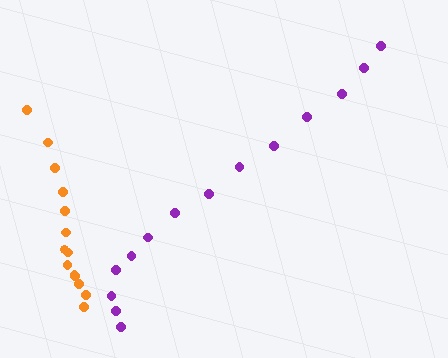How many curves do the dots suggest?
There are 2 distinct paths.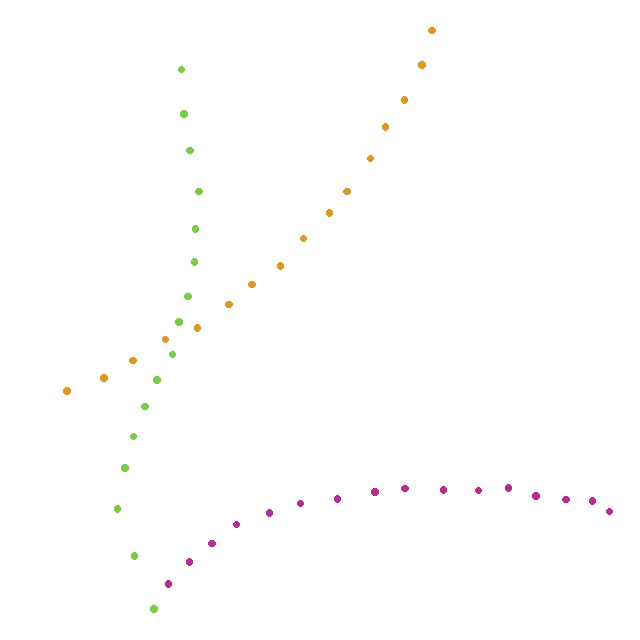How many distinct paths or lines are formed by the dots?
There are 3 distinct paths.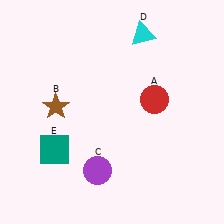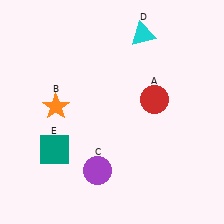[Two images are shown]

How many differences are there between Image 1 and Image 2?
There is 1 difference between the two images.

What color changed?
The star (B) changed from brown in Image 1 to orange in Image 2.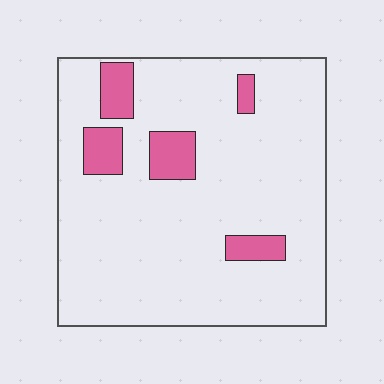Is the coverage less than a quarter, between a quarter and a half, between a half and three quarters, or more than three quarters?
Less than a quarter.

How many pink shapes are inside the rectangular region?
5.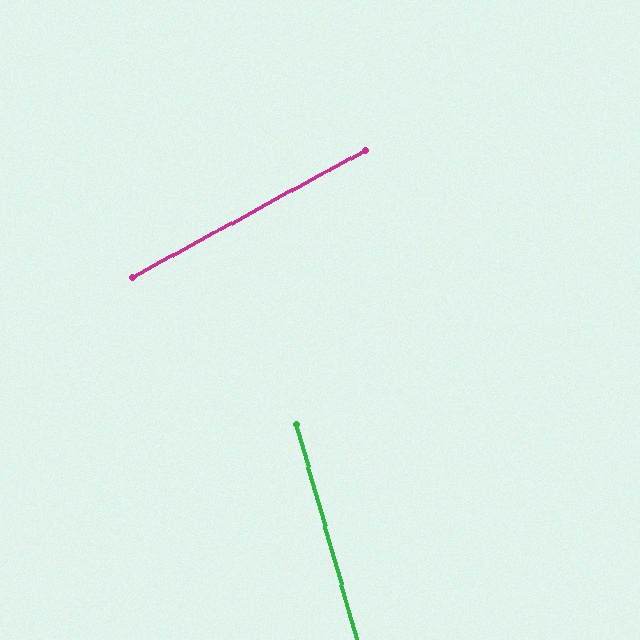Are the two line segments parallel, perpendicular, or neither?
Neither parallel nor perpendicular — they differ by about 77°.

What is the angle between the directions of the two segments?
Approximately 77 degrees.